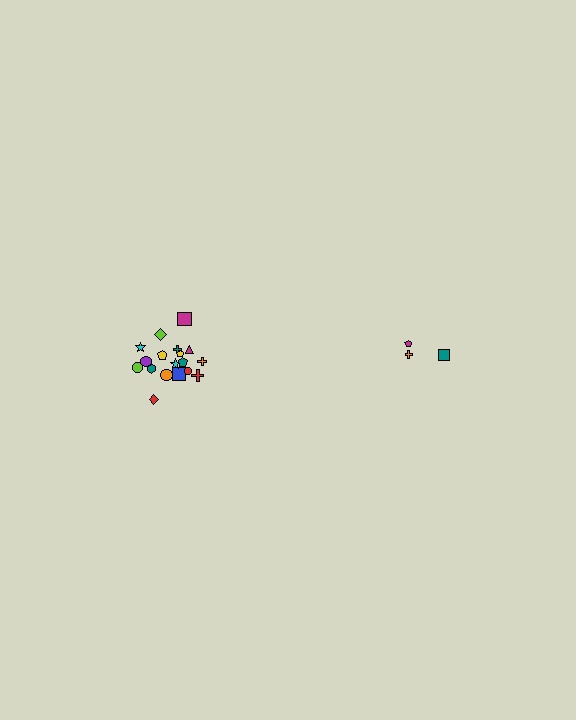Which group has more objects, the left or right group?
The left group.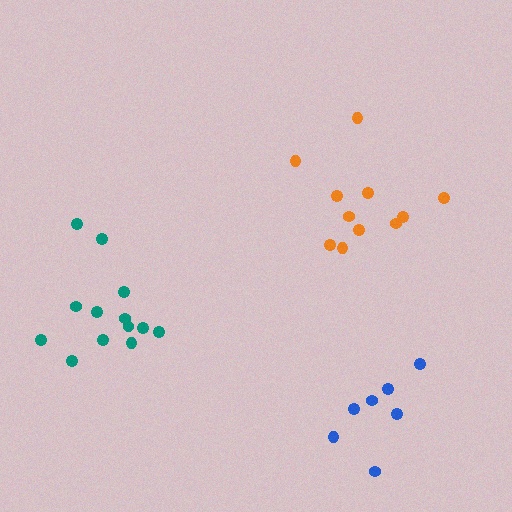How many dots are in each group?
Group 1: 13 dots, Group 2: 11 dots, Group 3: 7 dots (31 total).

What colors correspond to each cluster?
The clusters are colored: teal, orange, blue.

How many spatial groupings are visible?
There are 3 spatial groupings.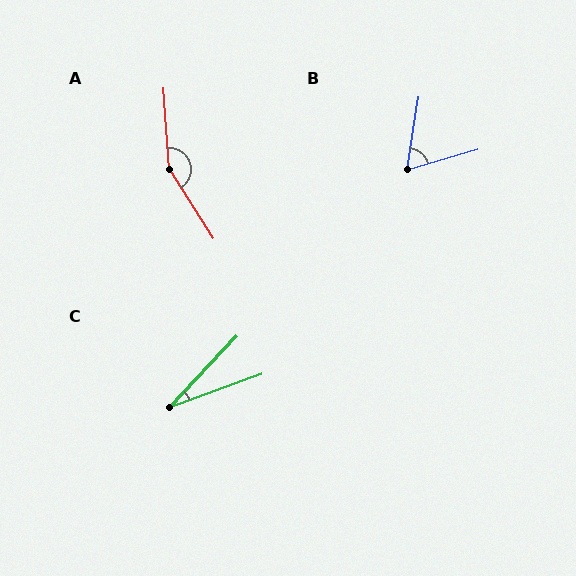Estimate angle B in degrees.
Approximately 65 degrees.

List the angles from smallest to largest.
C (27°), B (65°), A (152°).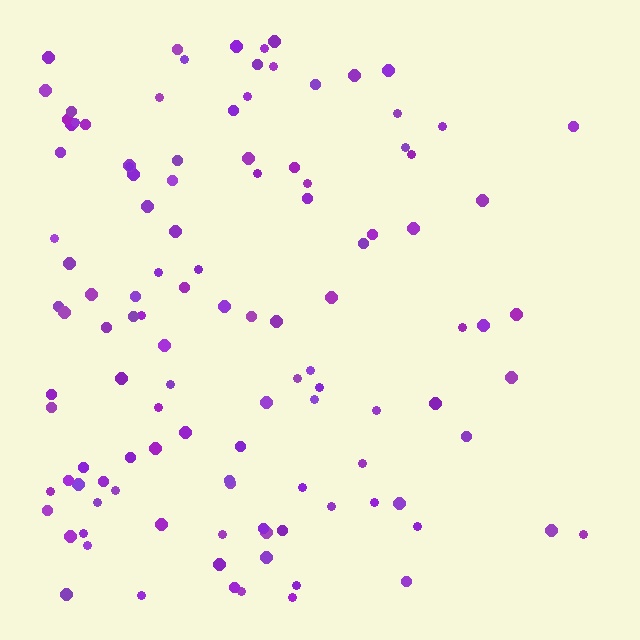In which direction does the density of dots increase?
From right to left, with the left side densest.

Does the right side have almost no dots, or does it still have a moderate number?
Still a moderate number, just noticeably fewer than the left.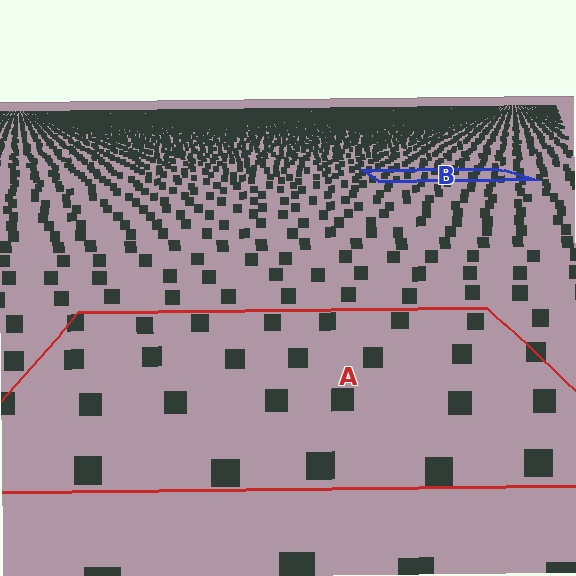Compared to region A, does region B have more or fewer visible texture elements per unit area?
Region B has more texture elements per unit area — they are packed more densely because it is farther away.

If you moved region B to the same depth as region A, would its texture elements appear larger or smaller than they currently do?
They would appear larger. At a closer depth, the same texture elements are projected at a bigger on-screen size.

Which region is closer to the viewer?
Region A is closer. The texture elements there are larger and more spread out.